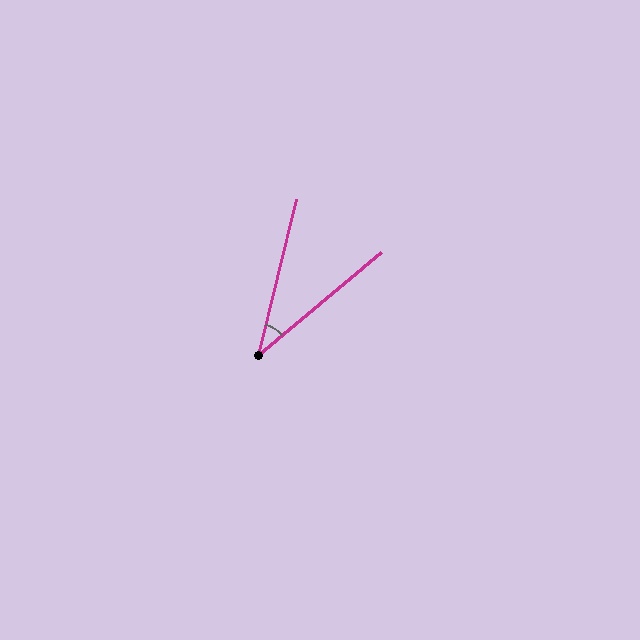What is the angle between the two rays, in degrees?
Approximately 36 degrees.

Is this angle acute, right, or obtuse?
It is acute.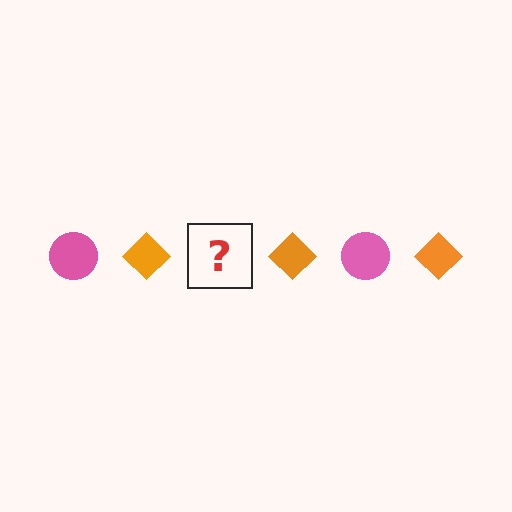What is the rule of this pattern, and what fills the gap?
The rule is that the pattern alternates between pink circle and orange diamond. The gap should be filled with a pink circle.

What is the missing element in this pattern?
The missing element is a pink circle.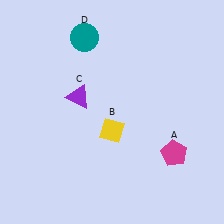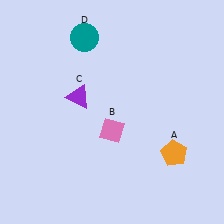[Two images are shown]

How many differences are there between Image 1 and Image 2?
There are 2 differences between the two images.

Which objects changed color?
A changed from magenta to orange. B changed from yellow to pink.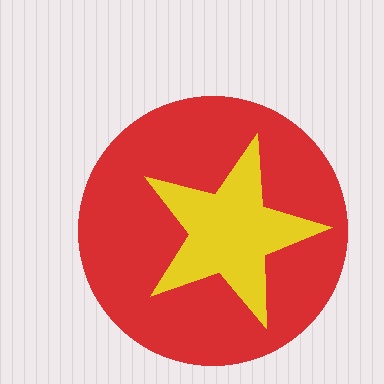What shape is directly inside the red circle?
The yellow star.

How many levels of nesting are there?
2.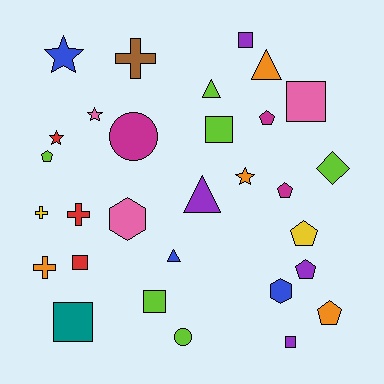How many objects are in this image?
There are 30 objects.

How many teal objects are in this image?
There is 1 teal object.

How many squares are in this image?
There are 7 squares.